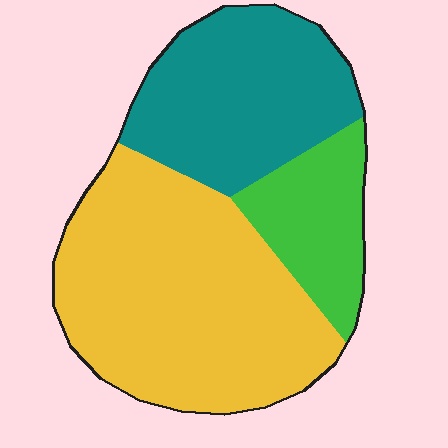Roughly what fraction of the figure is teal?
Teal takes up about one third (1/3) of the figure.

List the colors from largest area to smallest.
From largest to smallest: yellow, teal, green.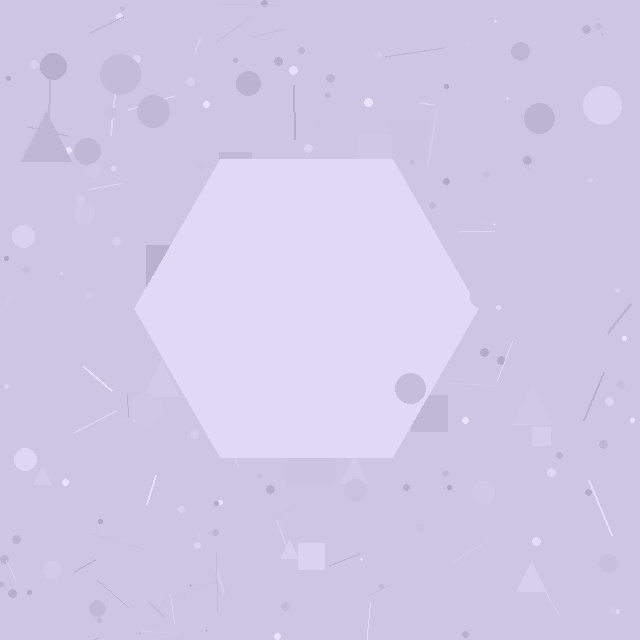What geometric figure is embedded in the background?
A hexagon is embedded in the background.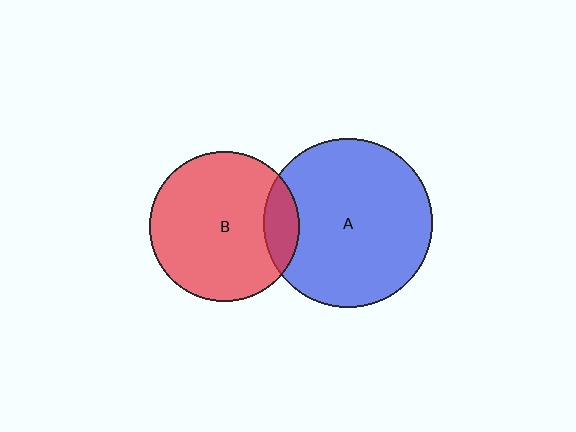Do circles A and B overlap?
Yes.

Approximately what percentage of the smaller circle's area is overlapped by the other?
Approximately 15%.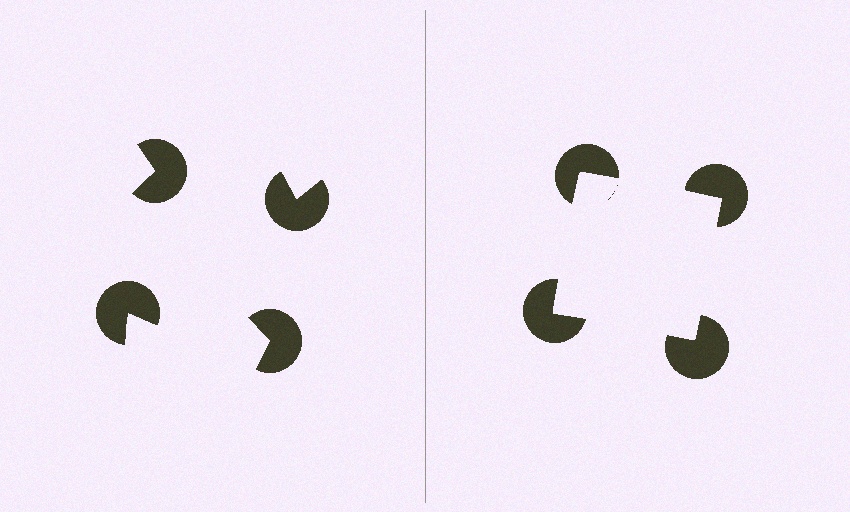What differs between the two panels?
The pac-man discs are positioned identically on both sides; only the wedge orientations differ. On the right they align to a square; on the left they are misaligned.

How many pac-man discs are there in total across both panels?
8 — 4 on each side.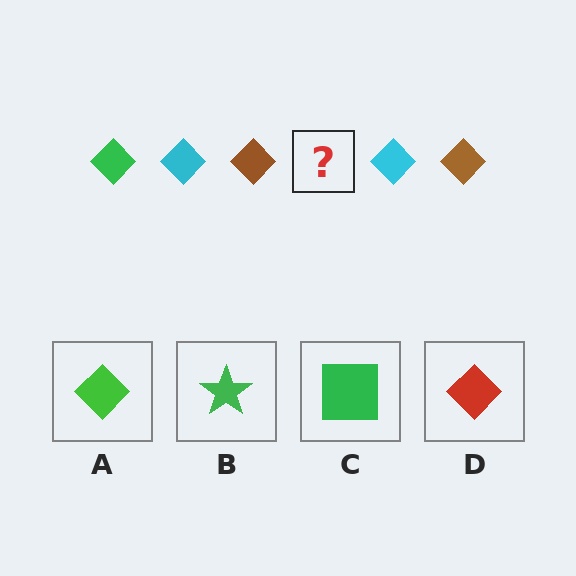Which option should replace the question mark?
Option A.